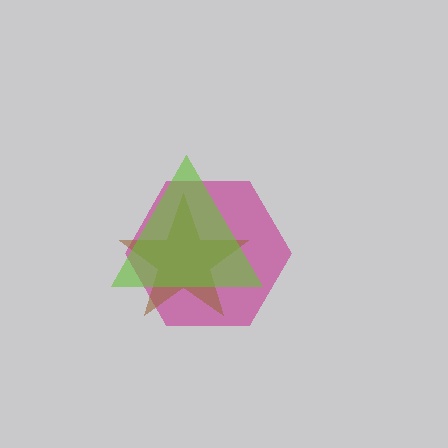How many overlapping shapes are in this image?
There are 3 overlapping shapes in the image.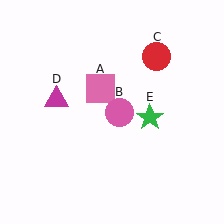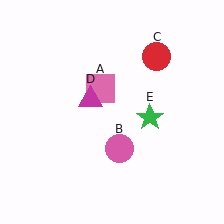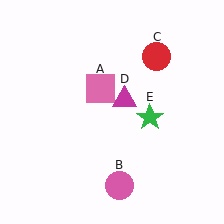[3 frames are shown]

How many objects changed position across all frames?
2 objects changed position: pink circle (object B), magenta triangle (object D).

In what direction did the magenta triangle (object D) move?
The magenta triangle (object D) moved right.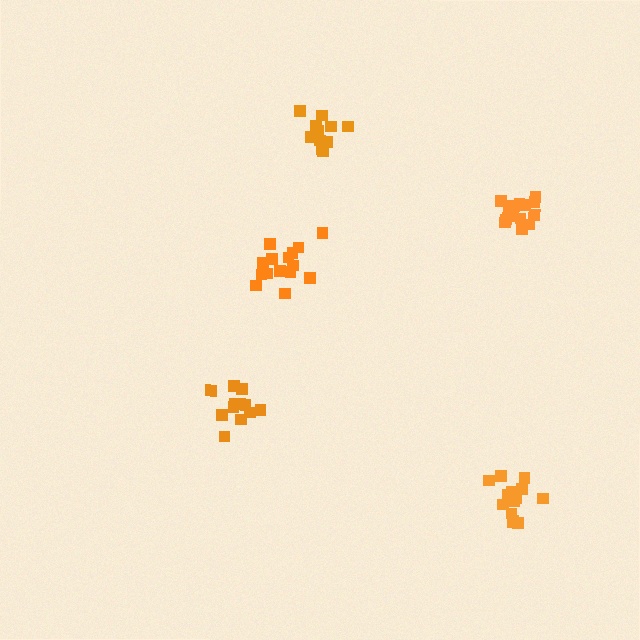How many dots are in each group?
Group 1: 15 dots, Group 2: 11 dots, Group 3: 14 dots, Group 4: 16 dots, Group 5: 12 dots (68 total).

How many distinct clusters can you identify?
There are 5 distinct clusters.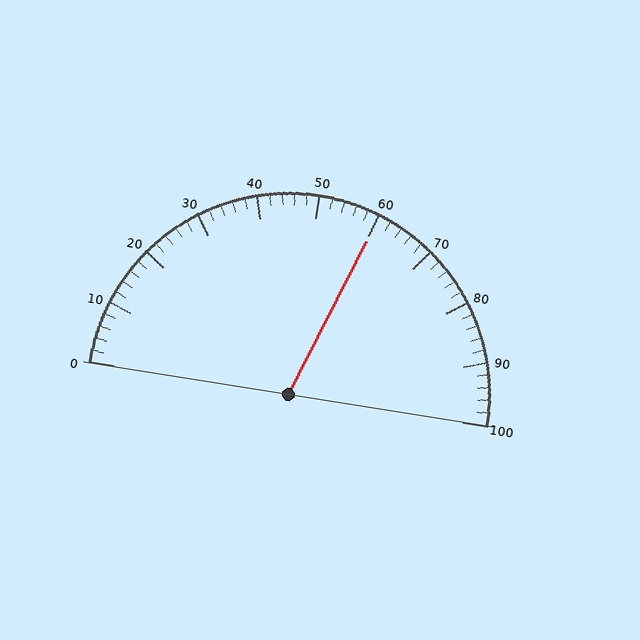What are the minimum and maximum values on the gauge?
The gauge ranges from 0 to 100.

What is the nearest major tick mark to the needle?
The nearest major tick mark is 60.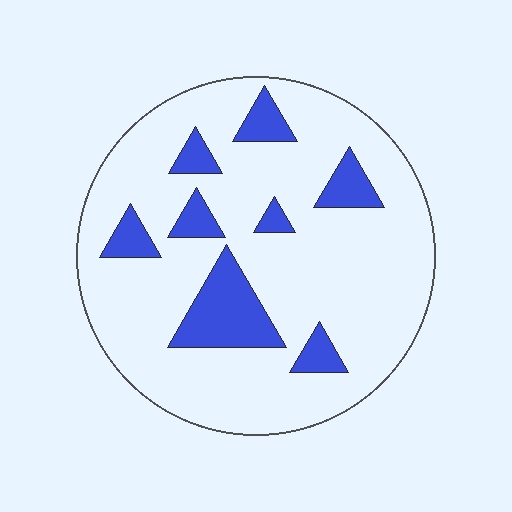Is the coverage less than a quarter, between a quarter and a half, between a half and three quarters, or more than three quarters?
Less than a quarter.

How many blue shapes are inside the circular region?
8.